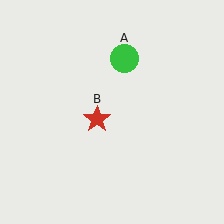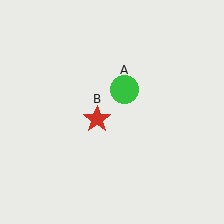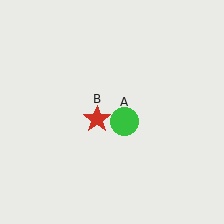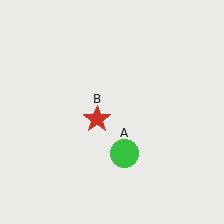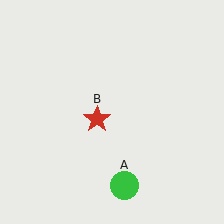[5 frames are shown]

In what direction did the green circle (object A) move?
The green circle (object A) moved down.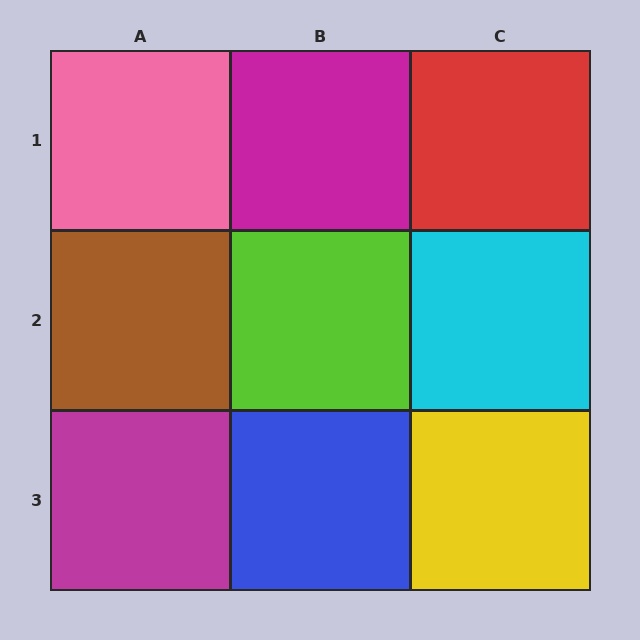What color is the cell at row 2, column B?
Lime.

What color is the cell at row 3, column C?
Yellow.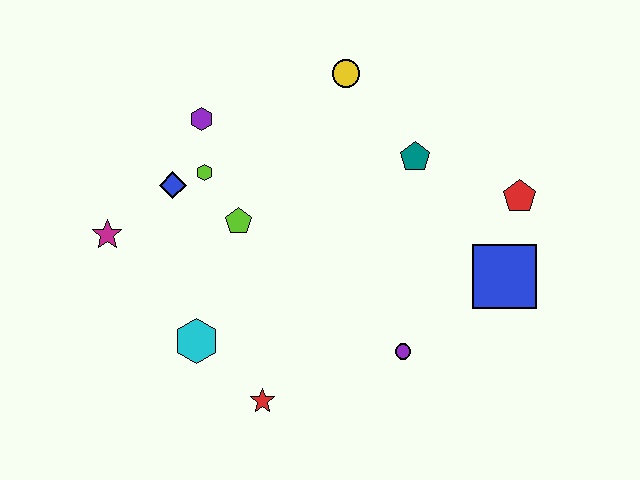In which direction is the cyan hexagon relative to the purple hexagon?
The cyan hexagon is below the purple hexagon.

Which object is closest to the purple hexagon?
The lime hexagon is closest to the purple hexagon.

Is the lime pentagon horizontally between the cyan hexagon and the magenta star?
No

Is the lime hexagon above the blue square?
Yes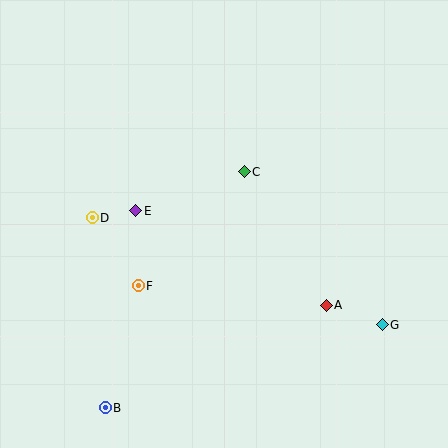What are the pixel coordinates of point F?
Point F is at (138, 286).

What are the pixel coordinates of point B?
Point B is at (105, 408).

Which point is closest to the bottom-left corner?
Point B is closest to the bottom-left corner.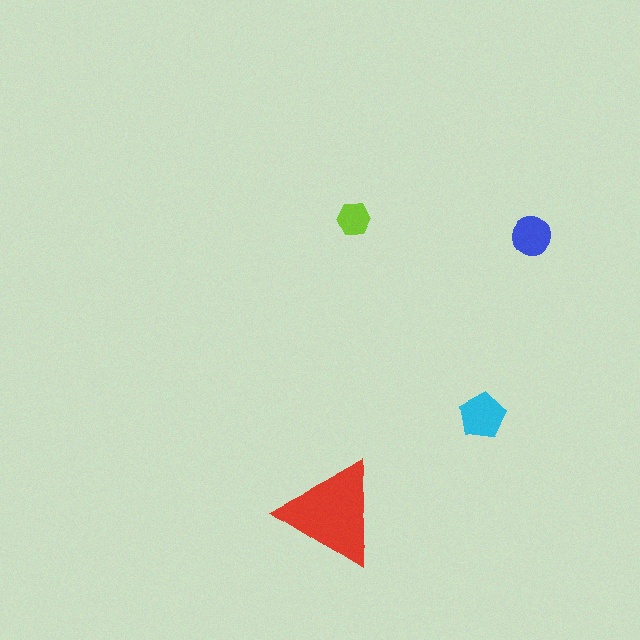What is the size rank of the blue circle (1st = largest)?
3rd.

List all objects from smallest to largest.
The lime hexagon, the blue circle, the cyan pentagon, the red triangle.